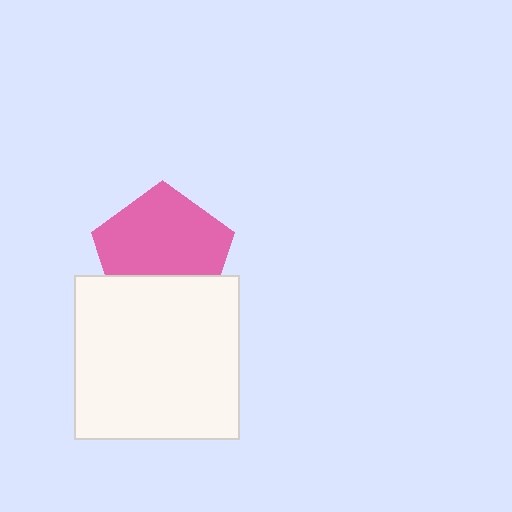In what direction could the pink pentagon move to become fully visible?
The pink pentagon could move up. That would shift it out from behind the white square entirely.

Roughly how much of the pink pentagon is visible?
Most of it is visible (roughly 69%).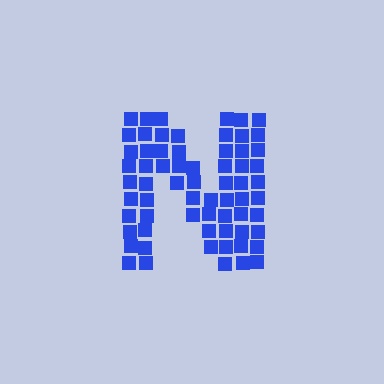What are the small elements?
The small elements are squares.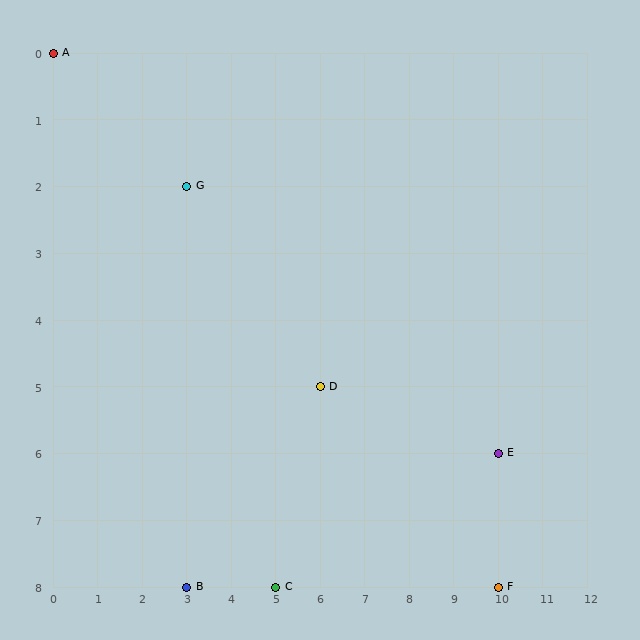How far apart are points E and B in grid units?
Points E and B are 7 columns and 2 rows apart (about 7.3 grid units diagonally).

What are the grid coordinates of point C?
Point C is at grid coordinates (5, 8).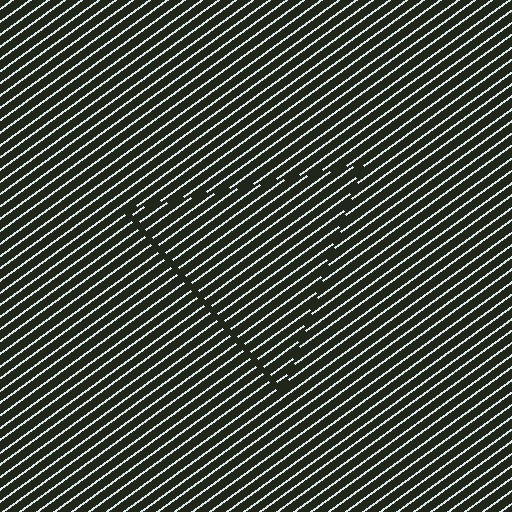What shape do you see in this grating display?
An illusory triangle. The interior of the shape contains the same grating, shifted by half a period — the contour is defined by the phase discontinuity where line-ends from the inner and outer gratings abut.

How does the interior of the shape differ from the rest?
The interior of the shape contains the same grating, shifted by half a period — the contour is defined by the phase discontinuity where line-ends from the inner and outer gratings abut.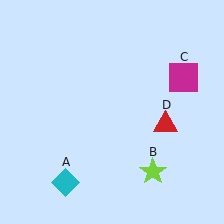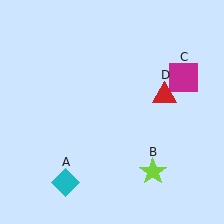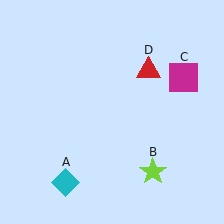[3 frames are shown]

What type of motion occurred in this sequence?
The red triangle (object D) rotated counterclockwise around the center of the scene.